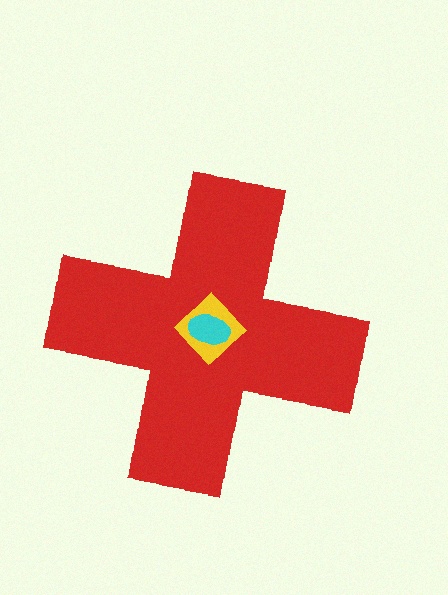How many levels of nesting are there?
3.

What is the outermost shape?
The red cross.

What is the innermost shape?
The cyan ellipse.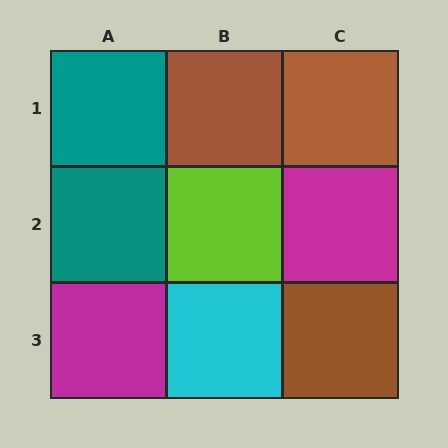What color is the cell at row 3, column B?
Cyan.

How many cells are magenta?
2 cells are magenta.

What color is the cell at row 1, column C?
Brown.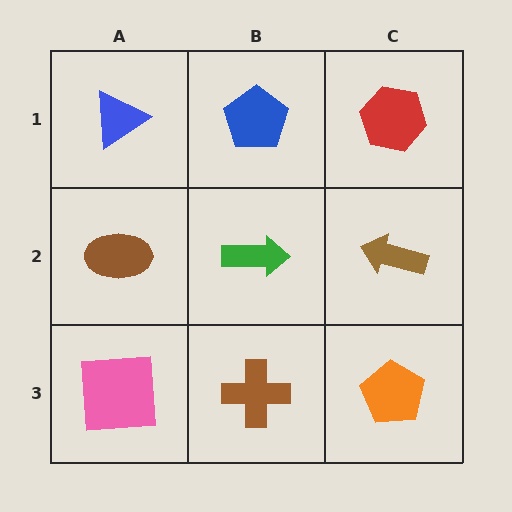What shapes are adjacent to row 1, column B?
A green arrow (row 2, column B), a blue triangle (row 1, column A), a red hexagon (row 1, column C).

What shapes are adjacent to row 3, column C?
A brown arrow (row 2, column C), a brown cross (row 3, column B).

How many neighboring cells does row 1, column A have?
2.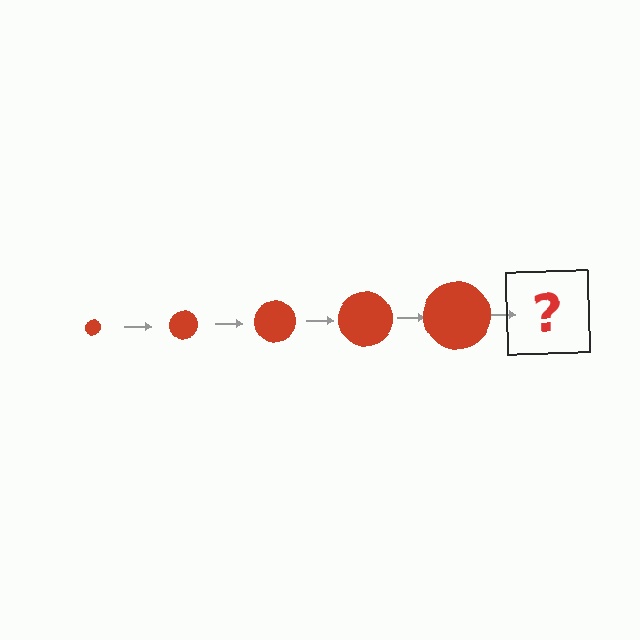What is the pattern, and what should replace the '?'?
The pattern is that the circle gets progressively larger each step. The '?' should be a red circle, larger than the previous one.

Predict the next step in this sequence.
The next step is a red circle, larger than the previous one.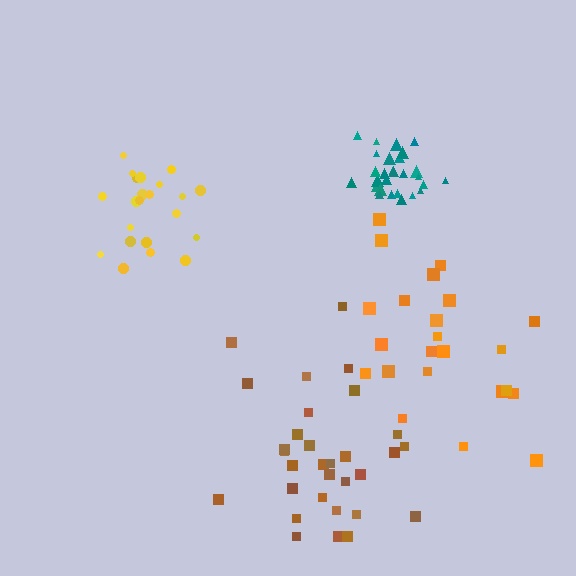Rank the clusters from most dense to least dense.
teal, yellow, brown, orange.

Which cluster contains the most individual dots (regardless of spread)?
Brown (31).